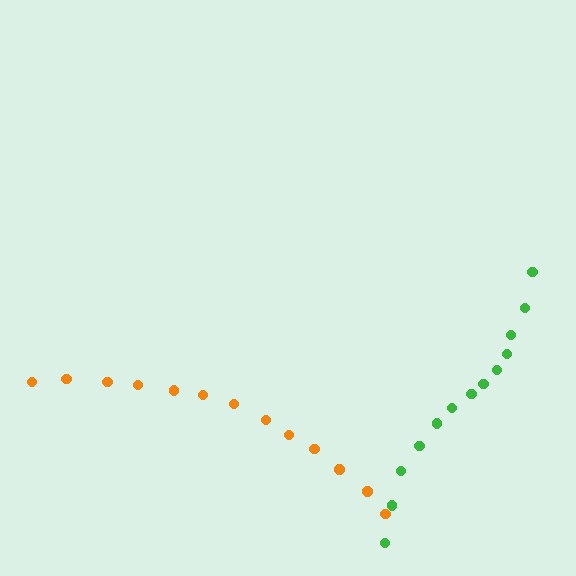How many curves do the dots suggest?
There are 2 distinct paths.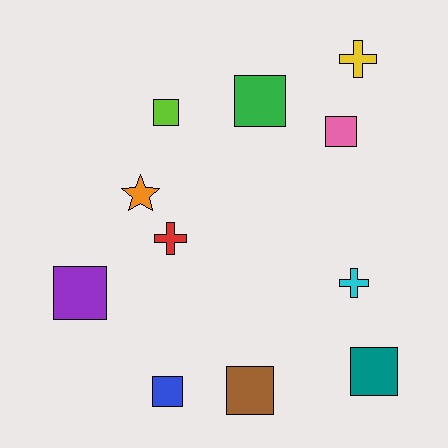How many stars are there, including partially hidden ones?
There is 1 star.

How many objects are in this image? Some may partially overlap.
There are 11 objects.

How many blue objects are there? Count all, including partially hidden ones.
There is 1 blue object.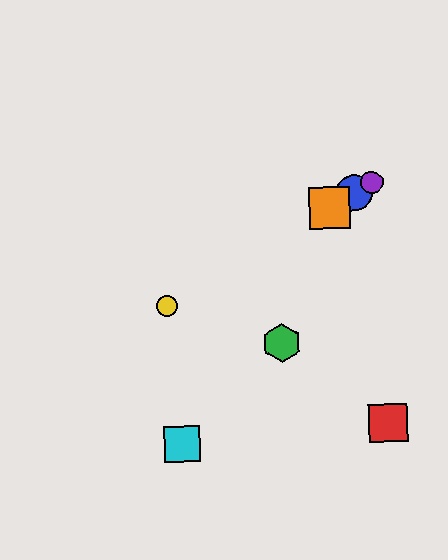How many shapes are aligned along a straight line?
4 shapes (the blue circle, the yellow circle, the purple circle, the orange square) are aligned along a straight line.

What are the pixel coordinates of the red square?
The red square is at (388, 423).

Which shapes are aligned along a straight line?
The blue circle, the yellow circle, the purple circle, the orange square are aligned along a straight line.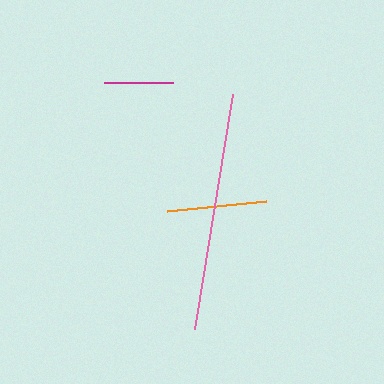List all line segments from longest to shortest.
From longest to shortest: pink, orange, magenta.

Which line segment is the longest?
The pink line is the longest at approximately 238 pixels.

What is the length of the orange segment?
The orange segment is approximately 100 pixels long.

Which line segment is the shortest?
The magenta line is the shortest at approximately 69 pixels.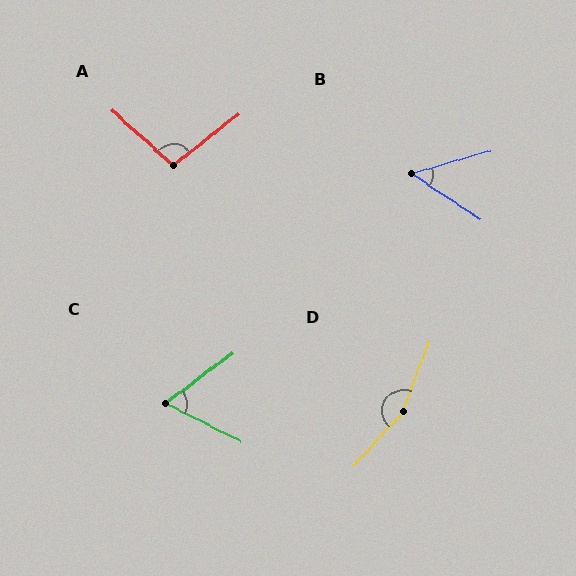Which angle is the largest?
D, at approximately 159 degrees.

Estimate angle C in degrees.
Approximately 63 degrees.